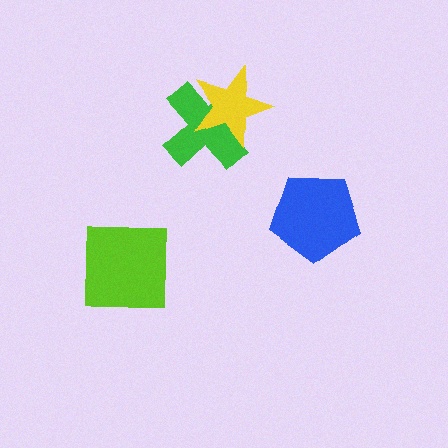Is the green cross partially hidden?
Yes, it is partially covered by another shape.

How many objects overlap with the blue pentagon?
0 objects overlap with the blue pentagon.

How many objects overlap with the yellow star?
1 object overlaps with the yellow star.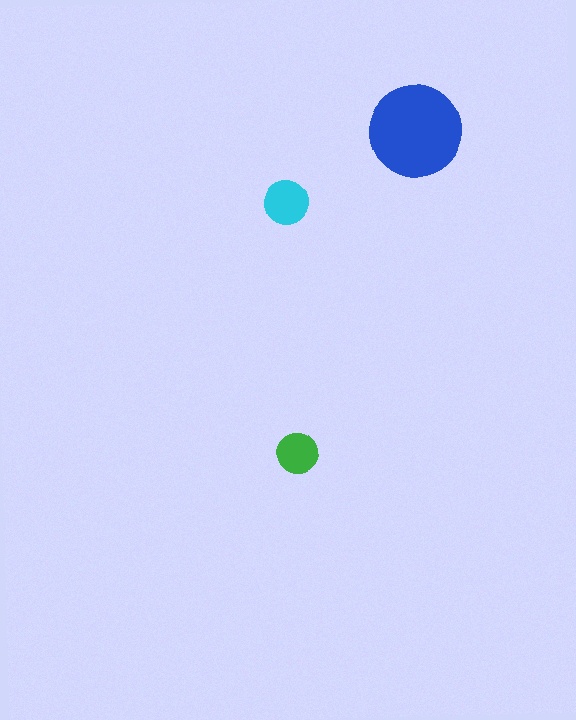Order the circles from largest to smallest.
the blue one, the cyan one, the green one.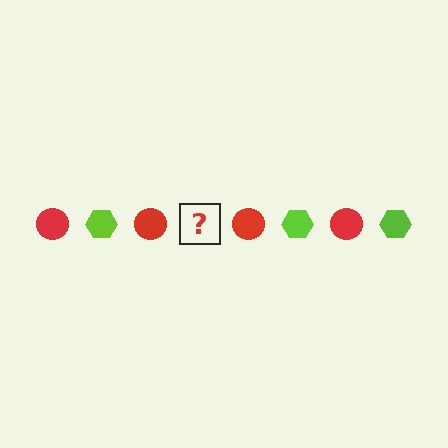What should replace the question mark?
The question mark should be replaced with a lime hexagon.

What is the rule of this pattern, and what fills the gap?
The rule is that the pattern alternates between red circle and lime hexagon. The gap should be filled with a lime hexagon.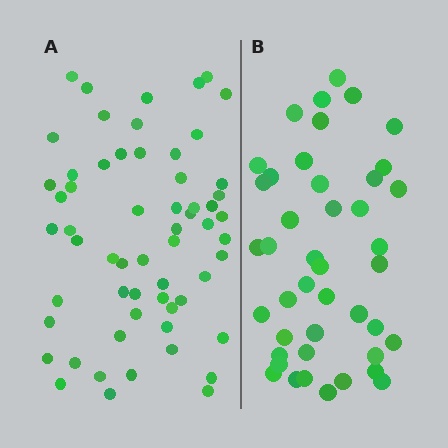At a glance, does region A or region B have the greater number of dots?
Region A (the left region) has more dots.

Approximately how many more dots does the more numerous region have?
Region A has approximately 15 more dots than region B.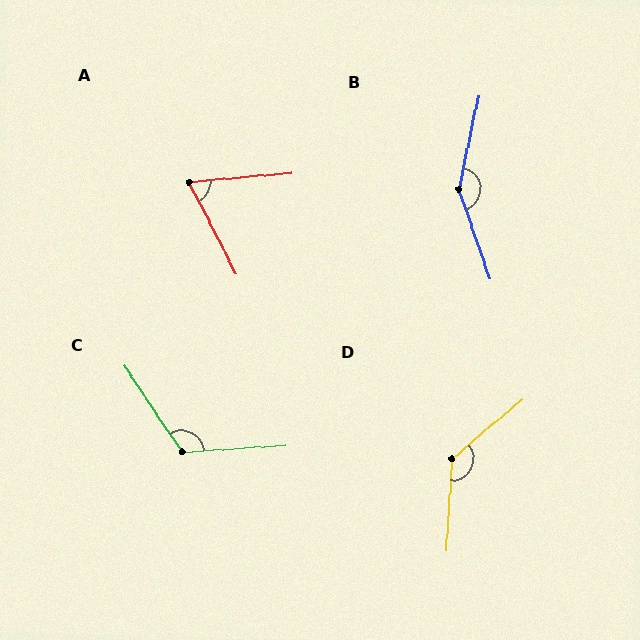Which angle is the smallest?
A, at approximately 67 degrees.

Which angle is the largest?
B, at approximately 149 degrees.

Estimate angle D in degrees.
Approximately 134 degrees.